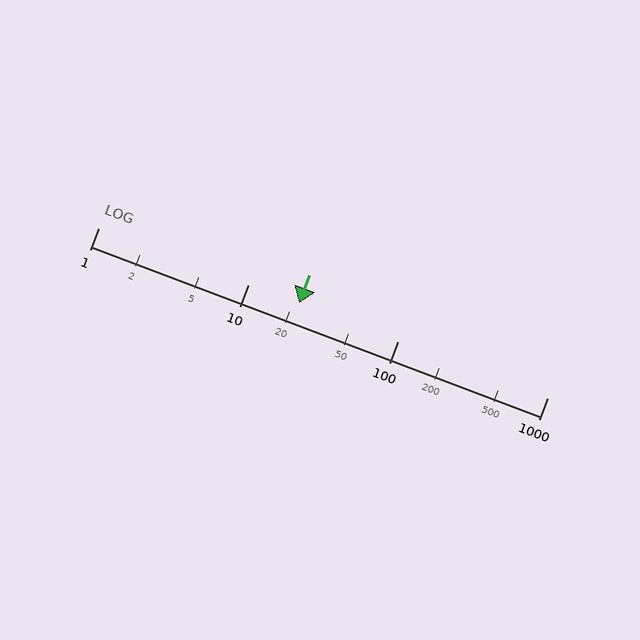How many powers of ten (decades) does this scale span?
The scale spans 3 decades, from 1 to 1000.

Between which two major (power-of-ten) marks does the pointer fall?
The pointer is between 10 and 100.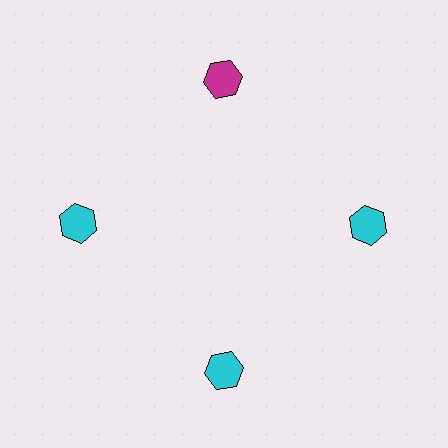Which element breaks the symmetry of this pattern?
The magenta hexagon at roughly the 12 o'clock position breaks the symmetry. All other shapes are cyan hexagons.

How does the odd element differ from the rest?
It has a different color: magenta instead of cyan.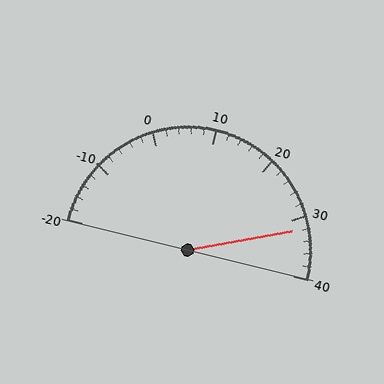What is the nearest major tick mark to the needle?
The nearest major tick mark is 30.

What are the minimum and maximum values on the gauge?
The gauge ranges from -20 to 40.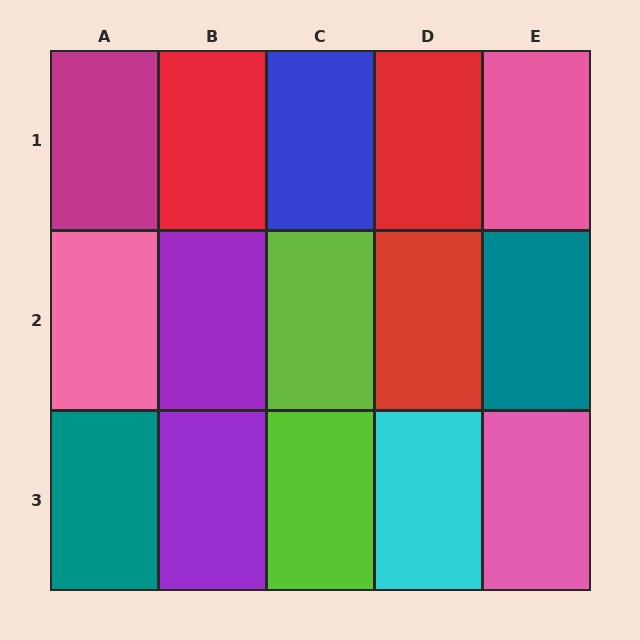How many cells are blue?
1 cell is blue.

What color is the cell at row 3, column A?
Teal.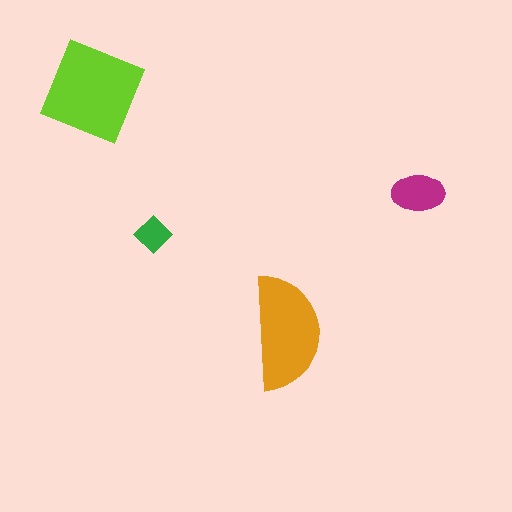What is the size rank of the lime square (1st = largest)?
1st.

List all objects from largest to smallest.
The lime square, the orange semicircle, the magenta ellipse, the green diamond.